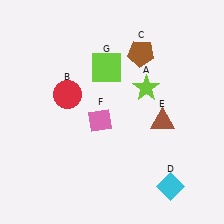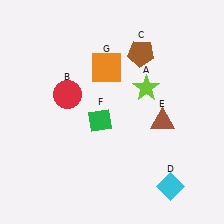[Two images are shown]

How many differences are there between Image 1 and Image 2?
There are 2 differences between the two images.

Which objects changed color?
F changed from pink to green. G changed from lime to orange.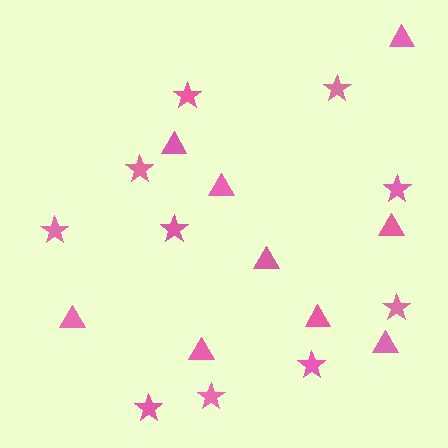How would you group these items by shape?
There are 2 groups: one group of triangles (9) and one group of stars (10).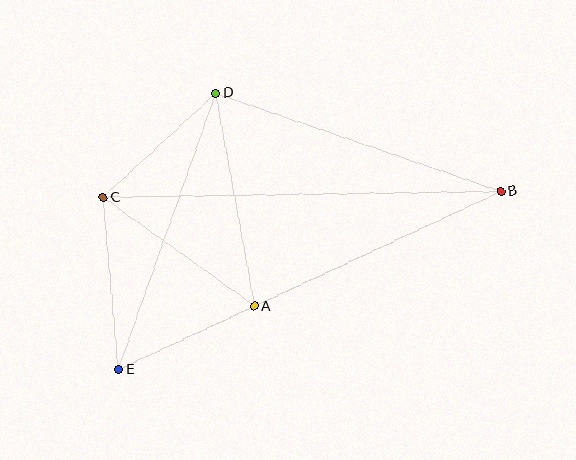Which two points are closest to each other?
Points A and E are closest to each other.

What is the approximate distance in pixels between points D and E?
The distance between D and E is approximately 293 pixels.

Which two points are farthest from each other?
Points B and E are farthest from each other.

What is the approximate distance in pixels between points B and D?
The distance between B and D is approximately 301 pixels.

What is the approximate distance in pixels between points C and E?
The distance between C and E is approximately 173 pixels.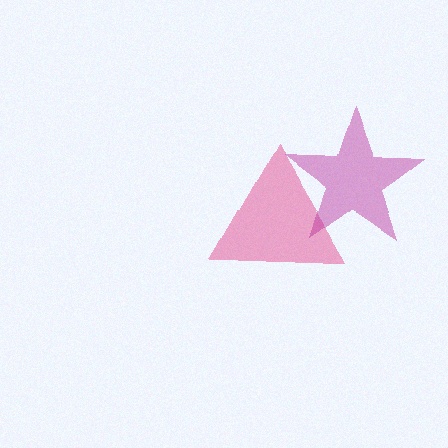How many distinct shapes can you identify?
There are 2 distinct shapes: a pink triangle, a magenta star.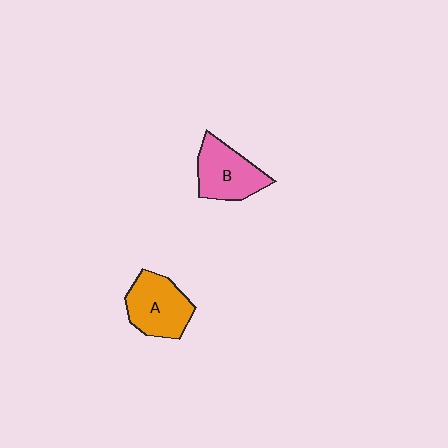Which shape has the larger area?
Shape A (orange).